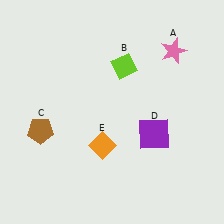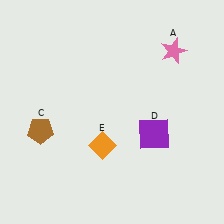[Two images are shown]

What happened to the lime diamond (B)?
The lime diamond (B) was removed in Image 2. It was in the top-right area of Image 1.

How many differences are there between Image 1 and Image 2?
There is 1 difference between the two images.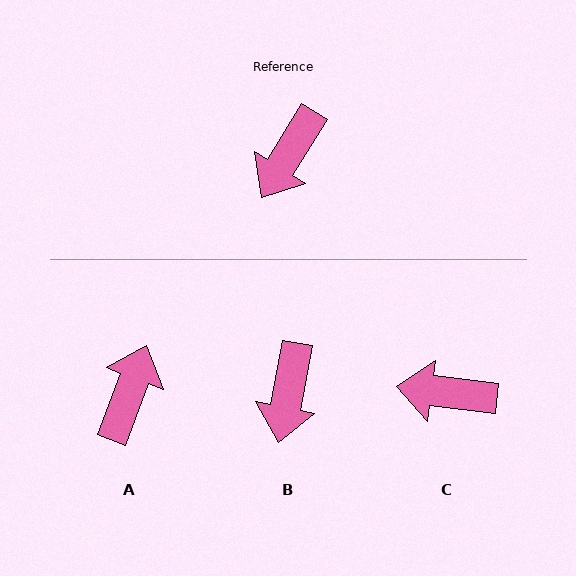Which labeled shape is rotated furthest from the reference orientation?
A, about 168 degrees away.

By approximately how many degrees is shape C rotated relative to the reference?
Approximately 65 degrees clockwise.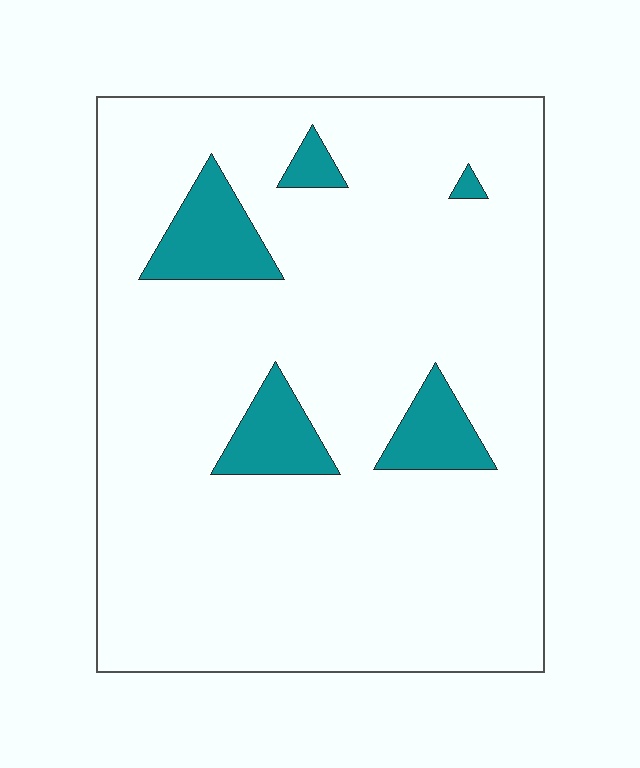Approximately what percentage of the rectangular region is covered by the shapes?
Approximately 10%.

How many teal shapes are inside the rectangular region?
5.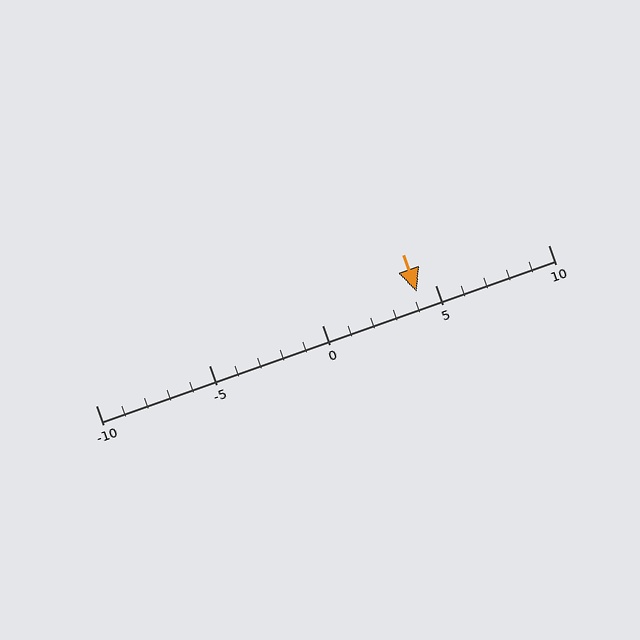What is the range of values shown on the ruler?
The ruler shows values from -10 to 10.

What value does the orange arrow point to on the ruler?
The orange arrow points to approximately 4.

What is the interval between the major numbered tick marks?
The major tick marks are spaced 5 units apart.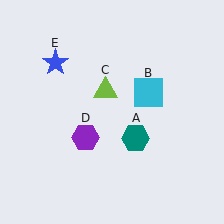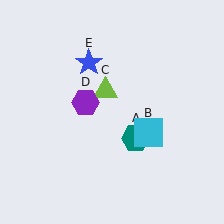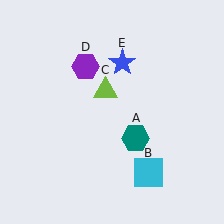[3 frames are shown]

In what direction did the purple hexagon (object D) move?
The purple hexagon (object D) moved up.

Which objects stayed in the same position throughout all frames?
Teal hexagon (object A) and lime triangle (object C) remained stationary.